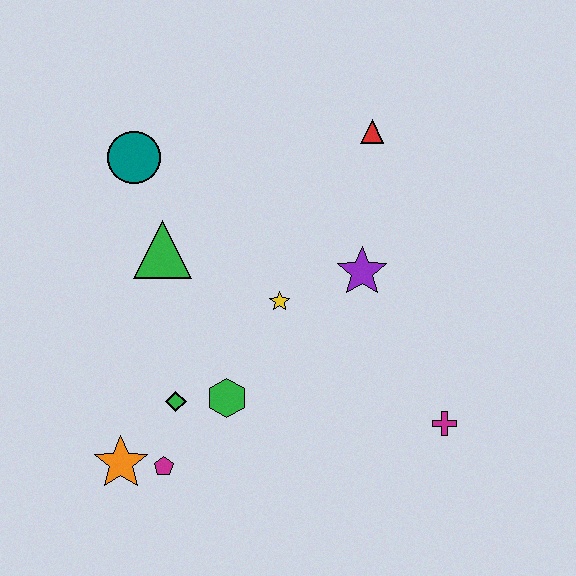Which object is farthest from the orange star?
The red triangle is farthest from the orange star.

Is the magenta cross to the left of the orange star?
No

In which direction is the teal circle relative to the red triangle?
The teal circle is to the left of the red triangle.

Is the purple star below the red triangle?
Yes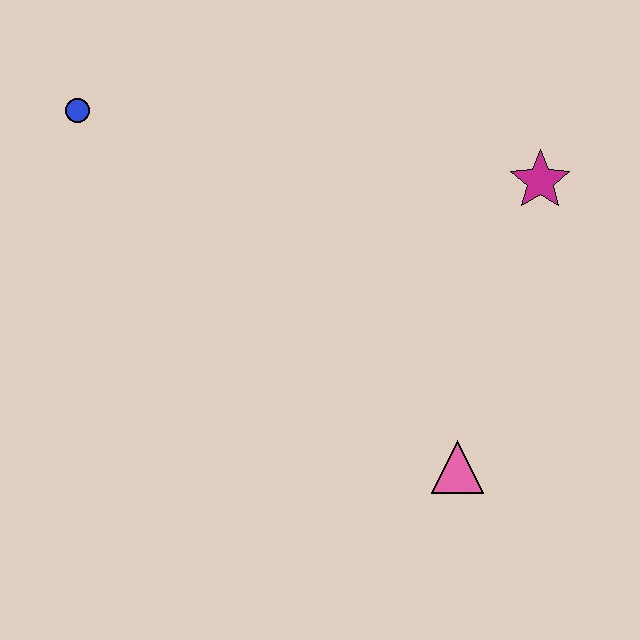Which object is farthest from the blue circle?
The pink triangle is farthest from the blue circle.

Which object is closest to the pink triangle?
The magenta star is closest to the pink triangle.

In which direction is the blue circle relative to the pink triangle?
The blue circle is to the left of the pink triangle.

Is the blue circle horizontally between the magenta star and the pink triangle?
No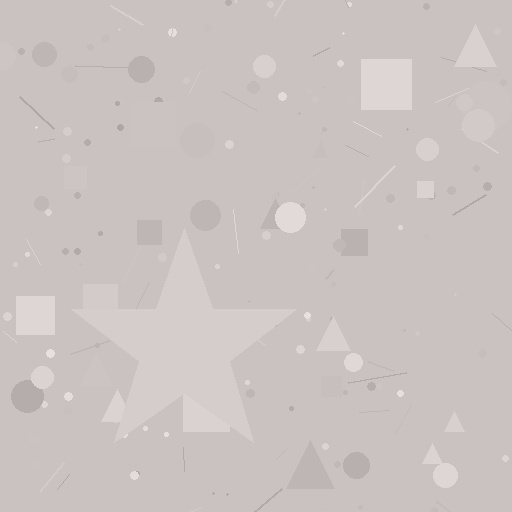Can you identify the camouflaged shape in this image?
The camouflaged shape is a star.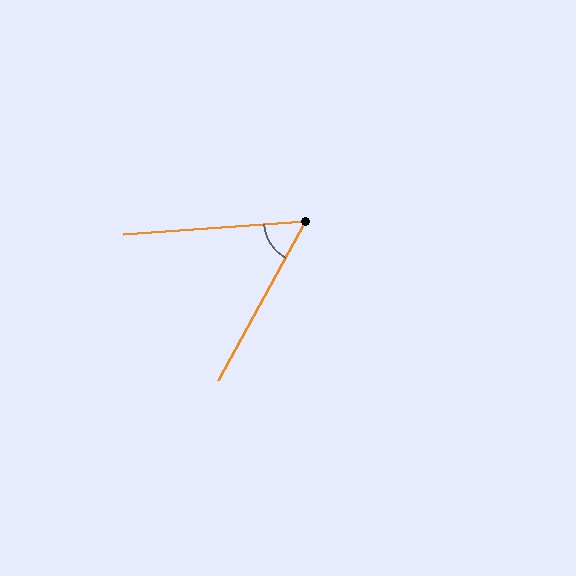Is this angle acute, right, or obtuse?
It is acute.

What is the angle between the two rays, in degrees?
Approximately 57 degrees.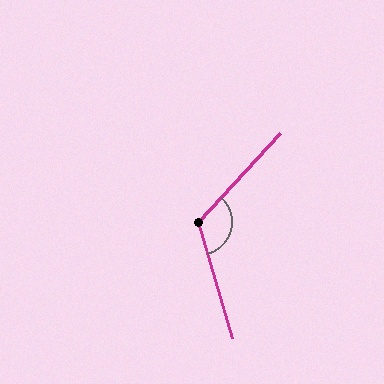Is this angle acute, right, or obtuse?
It is obtuse.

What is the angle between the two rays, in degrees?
Approximately 121 degrees.